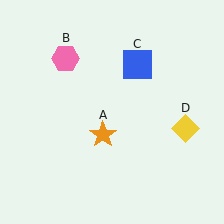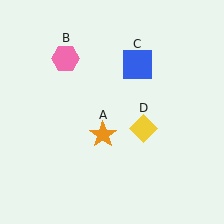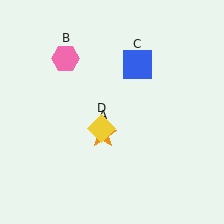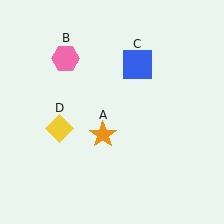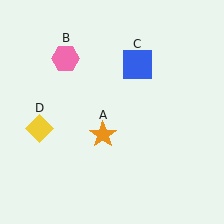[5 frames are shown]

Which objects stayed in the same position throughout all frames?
Orange star (object A) and pink hexagon (object B) and blue square (object C) remained stationary.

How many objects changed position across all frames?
1 object changed position: yellow diamond (object D).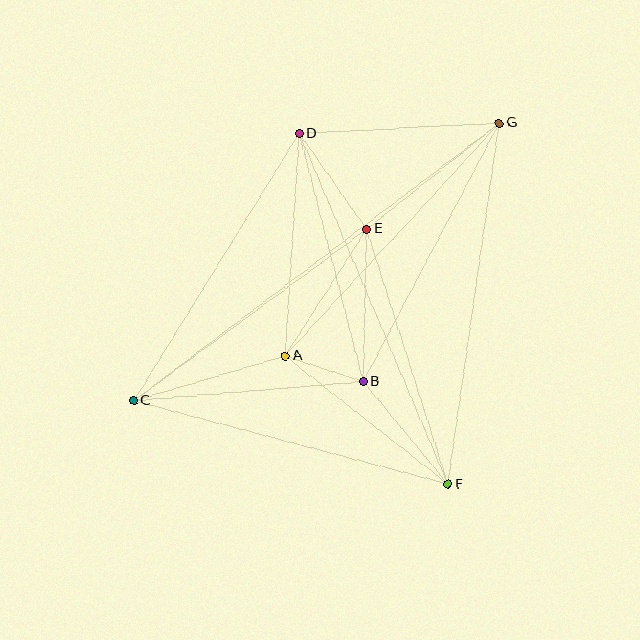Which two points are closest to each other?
Points A and B are closest to each other.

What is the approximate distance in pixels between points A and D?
The distance between A and D is approximately 223 pixels.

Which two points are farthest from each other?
Points C and G are farthest from each other.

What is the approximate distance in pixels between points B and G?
The distance between B and G is approximately 292 pixels.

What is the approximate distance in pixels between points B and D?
The distance between B and D is approximately 256 pixels.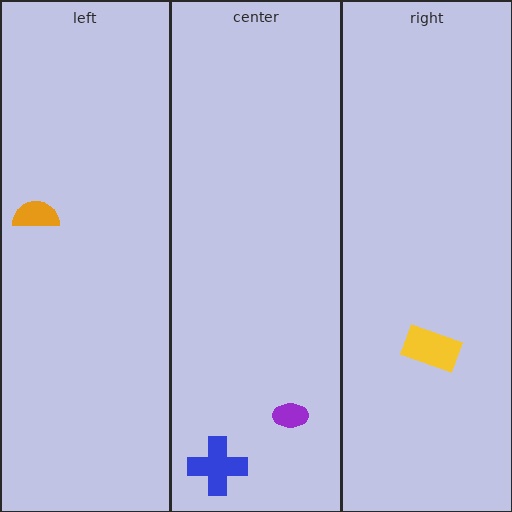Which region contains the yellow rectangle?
The right region.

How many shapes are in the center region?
2.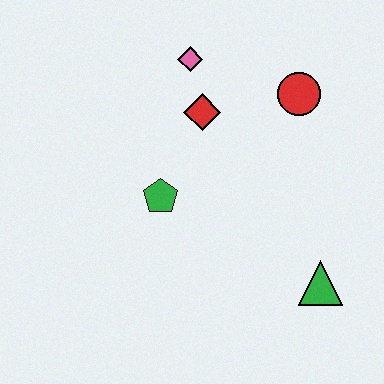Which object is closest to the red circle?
The red diamond is closest to the red circle.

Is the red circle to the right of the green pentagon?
Yes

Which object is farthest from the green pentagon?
The green triangle is farthest from the green pentagon.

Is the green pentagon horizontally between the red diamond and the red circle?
No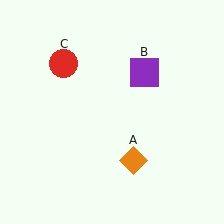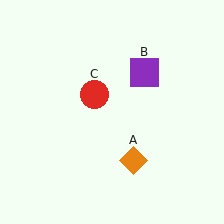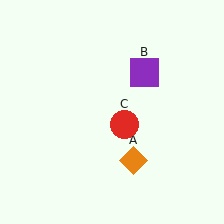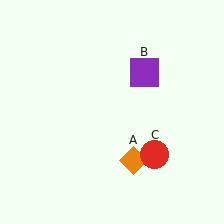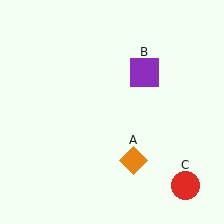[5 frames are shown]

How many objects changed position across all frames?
1 object changed position: red circle (object C).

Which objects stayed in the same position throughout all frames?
Orange diamond (object A) and purple square (object B) remained stationary.